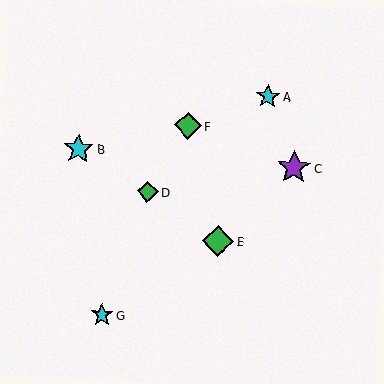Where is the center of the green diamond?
The center of the green diamond is at (218, 241).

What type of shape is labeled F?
Shape F is a green diamond.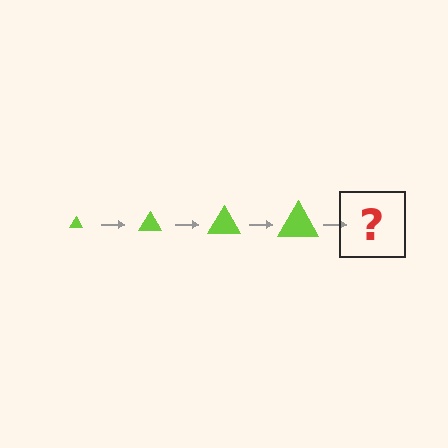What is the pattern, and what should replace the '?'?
The pattern is that the triangle gets progressively larger each step. The '?' should be a lime triangle, larger than the previous one.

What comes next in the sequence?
The next element should be a lime triangle, larger than the previous one.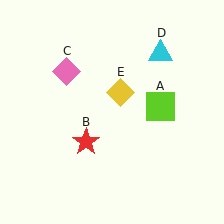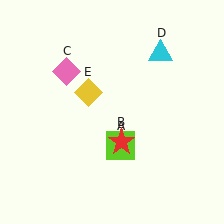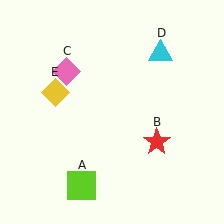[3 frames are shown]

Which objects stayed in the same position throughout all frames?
Pink diamond (object C) and cyan triangle (object D) remained stationary.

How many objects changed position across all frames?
3 objects changed position: lime square (object A), red star (object B), yellow diamond (object E).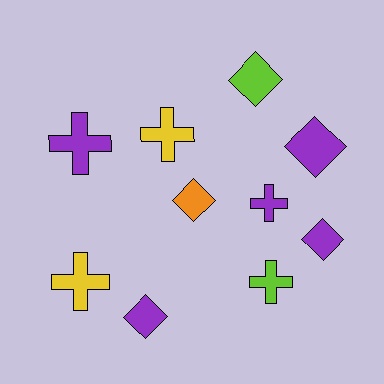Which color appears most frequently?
Purple, with 5 objects.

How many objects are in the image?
There are 10 objects.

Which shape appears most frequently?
Diamond, with 5 objects.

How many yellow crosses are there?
There are 2 yellow crosses.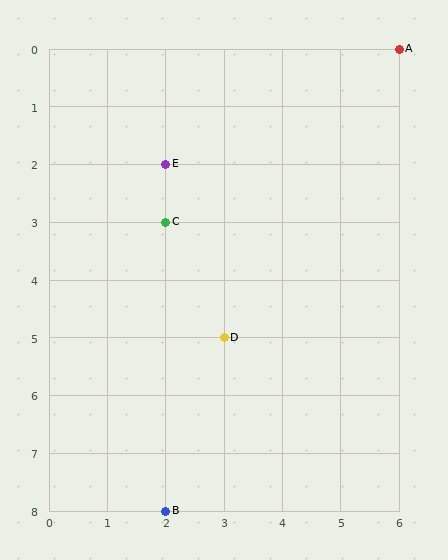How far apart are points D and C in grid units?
Points D and C are 1 column and 2 rows apart (about 2.2 grid units diagonally).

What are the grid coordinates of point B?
Point B is at grid coordinates (2, 8).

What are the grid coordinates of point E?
Point E is at grid coordinates (2, 2).